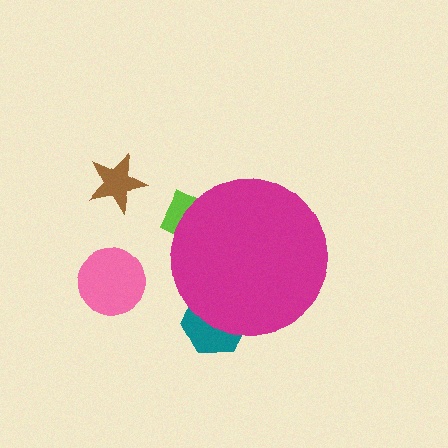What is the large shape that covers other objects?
A magenta circle.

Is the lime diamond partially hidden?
Yes, the lime diamond is partially hidden behind the magenta circle.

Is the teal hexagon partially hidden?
Yes, the teal hexagon is partially hidden behind the magenta circle.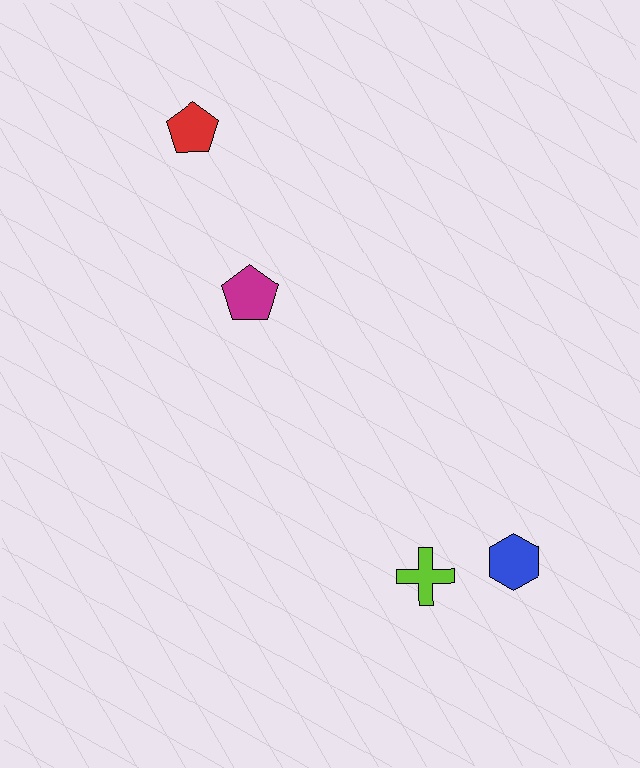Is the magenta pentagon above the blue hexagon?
Yes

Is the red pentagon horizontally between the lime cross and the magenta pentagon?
No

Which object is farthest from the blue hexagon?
The red pentagon is farthest from the blue hexagon.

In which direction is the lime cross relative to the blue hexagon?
The lime cross is to the left of the blue hexagon.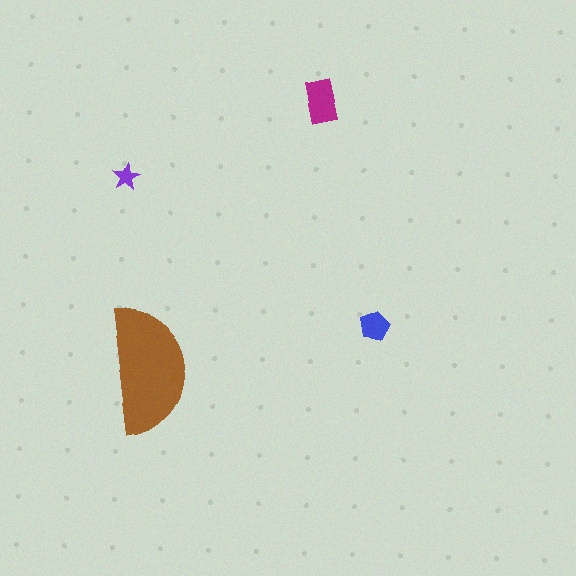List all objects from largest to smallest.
The brown semicircle, the magenta rectangle, the blue pentagon, the purple star.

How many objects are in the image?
There are 4 objects in the image.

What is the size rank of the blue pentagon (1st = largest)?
3rd.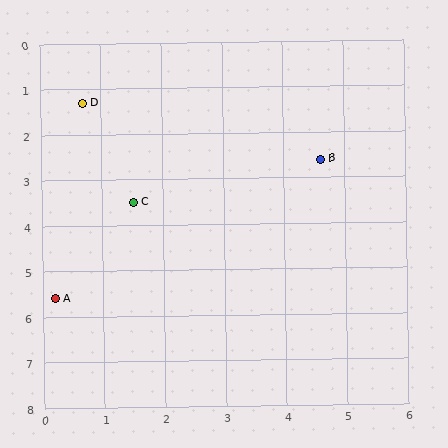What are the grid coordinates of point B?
Point B is at approximately (4.6, 2.6).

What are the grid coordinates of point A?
Point A is at approximately (0.2, 5.6).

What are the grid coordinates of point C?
Point C is at approximately (1.5, 3.5).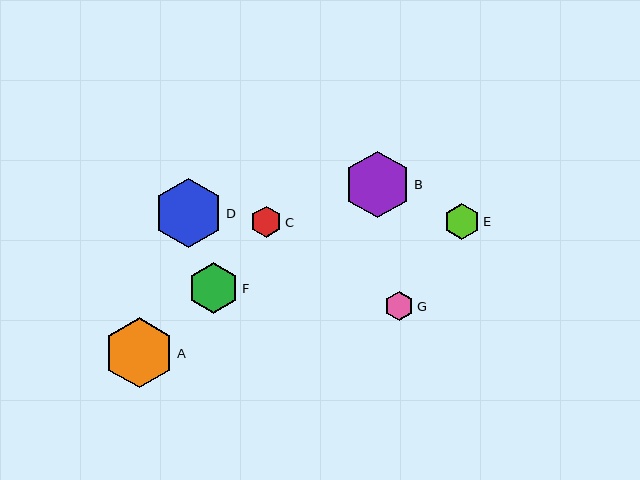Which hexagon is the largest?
Hexagon A is the largest with a size of approximately 70 pixels.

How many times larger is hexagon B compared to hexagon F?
Hexagon B is approximately 1.3 times the size of hexagon F.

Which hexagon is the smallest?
Hexagon G is the smallest with a size of approximately 29 pixels.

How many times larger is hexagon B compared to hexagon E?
Hexagon B is approximately 1.9 times the size of hexagon E.